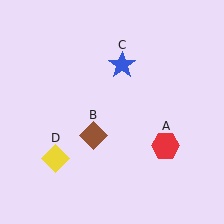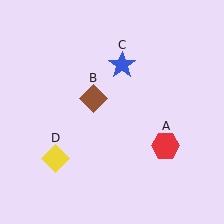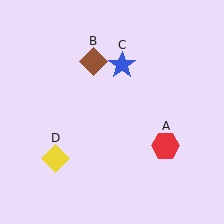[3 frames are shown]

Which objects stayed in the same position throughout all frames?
Red hexagon (object A) and blue star (object C) and yellow diamond (object D) remained stationary.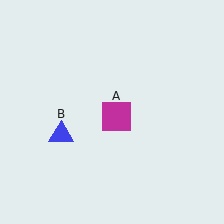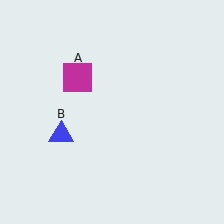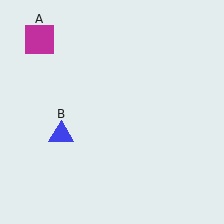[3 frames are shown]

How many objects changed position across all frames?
1 object changed position: magenta square (object A).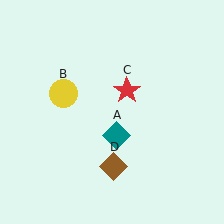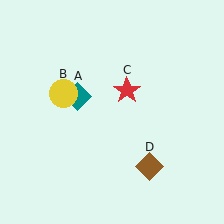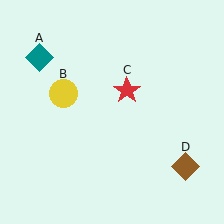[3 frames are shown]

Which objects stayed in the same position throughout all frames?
Yellow circle (object B) and red star (object C) remained stationary.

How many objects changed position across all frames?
2 objects changed position: teal diamond (object A), brown diamond (object D).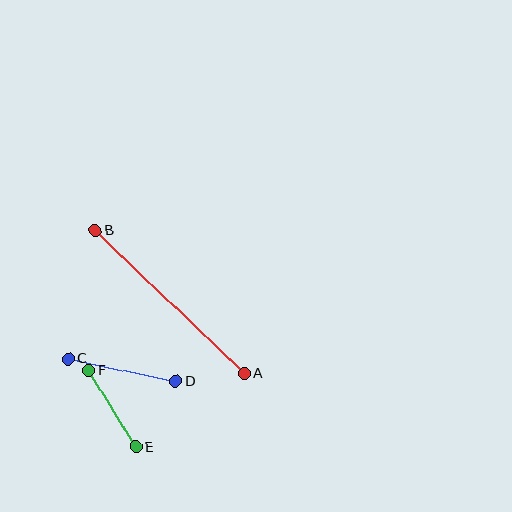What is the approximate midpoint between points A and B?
The midpoint is at approximately (170, 302) pixels.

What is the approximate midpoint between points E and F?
The midpoint is at approximately (112, 409) pixels.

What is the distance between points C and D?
The distance is approximately 110 pixels.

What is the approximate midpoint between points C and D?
The midpoint is at approximately (122, 370) pixels.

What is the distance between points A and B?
The distance is approximately 207 pixels.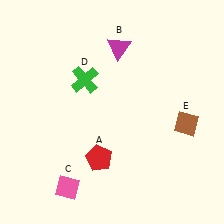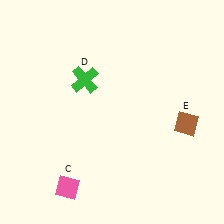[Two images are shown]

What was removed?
The magenta triangle (B), the red pentagon (A) were removed in Image 2.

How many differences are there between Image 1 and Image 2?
There are 2 differences between the two images.